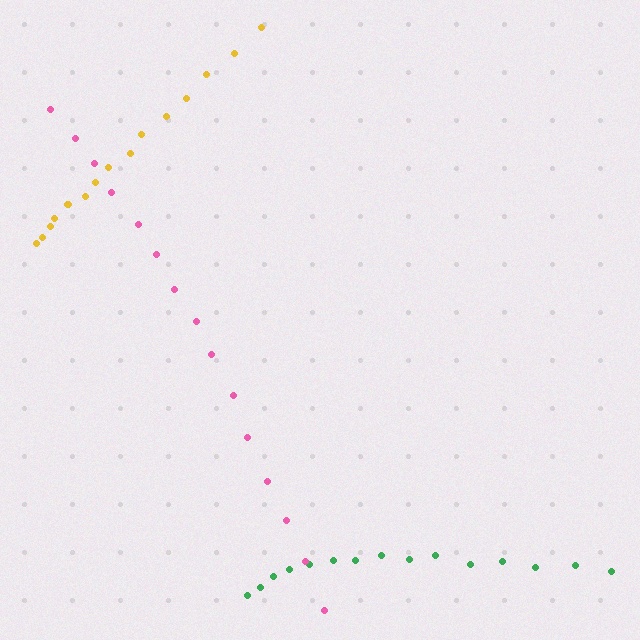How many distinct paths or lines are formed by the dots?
There are 3 distinct paths.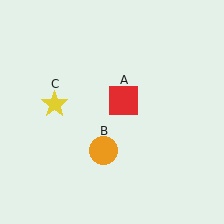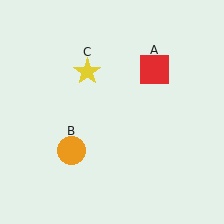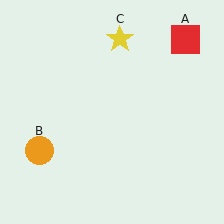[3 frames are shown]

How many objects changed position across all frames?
3 objects changed position: red square (object A), orange circle (object B), yellow star (object C).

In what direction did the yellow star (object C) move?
The yellow star (object C) moved up and to the right.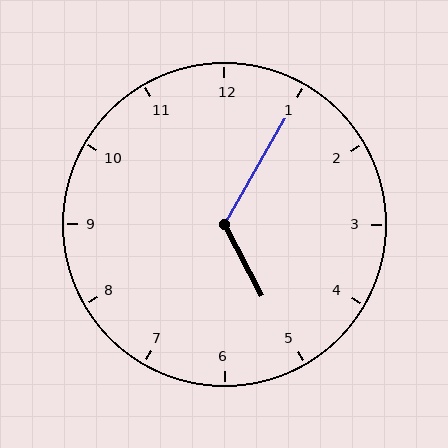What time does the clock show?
5:05.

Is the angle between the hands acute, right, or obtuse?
It is obtuse.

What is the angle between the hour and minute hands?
Approximately 122 degrees.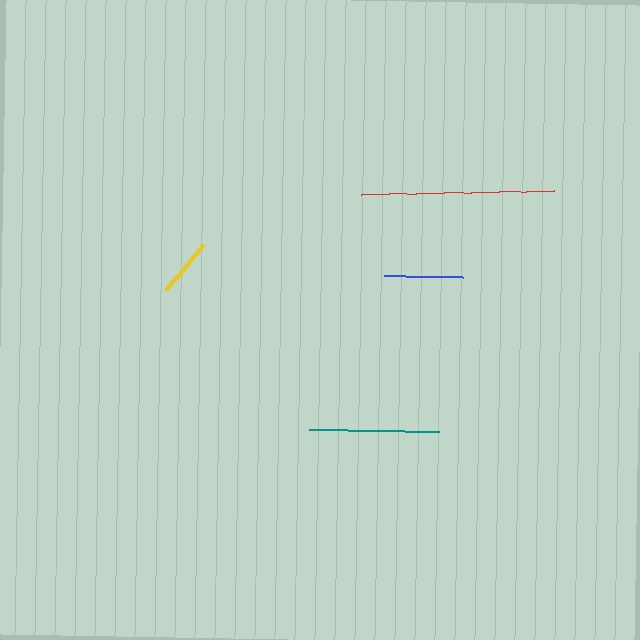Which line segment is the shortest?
The yellow line is the shortest at approximately 60 pixels.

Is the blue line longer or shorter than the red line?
The red line is longer than the blue line.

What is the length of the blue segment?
The blue segment is approximately 80 pixels long.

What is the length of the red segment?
The red segment is approximately 193 pixels long.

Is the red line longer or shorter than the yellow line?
The red line is longer than the yellow line.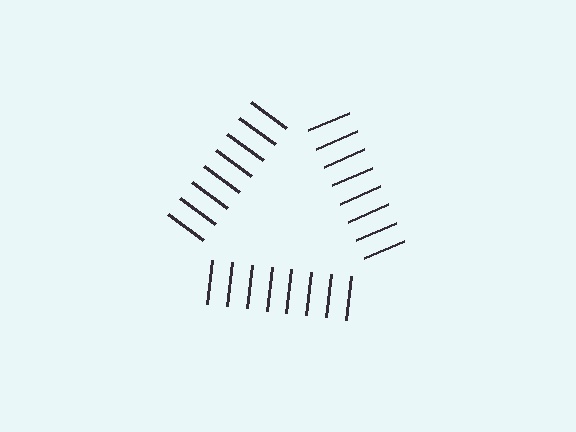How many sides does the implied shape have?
3 sides — the line-ends trace a triangle.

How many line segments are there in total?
24 — 8 along each of the 3 edges.